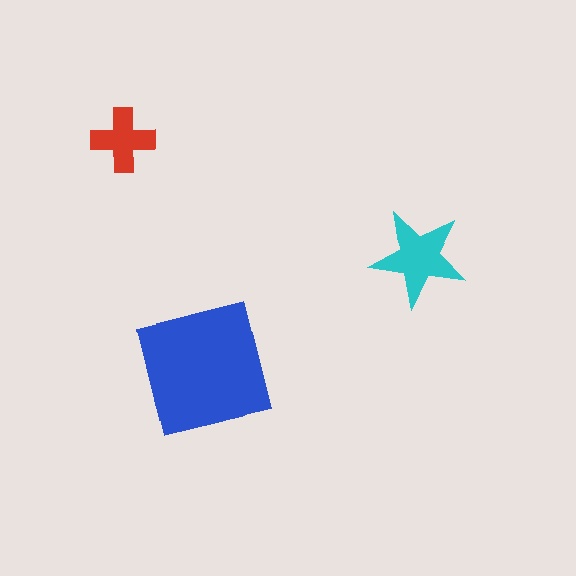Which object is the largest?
The blue square.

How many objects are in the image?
There are 3 objects in the image.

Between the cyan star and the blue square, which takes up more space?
The blue square.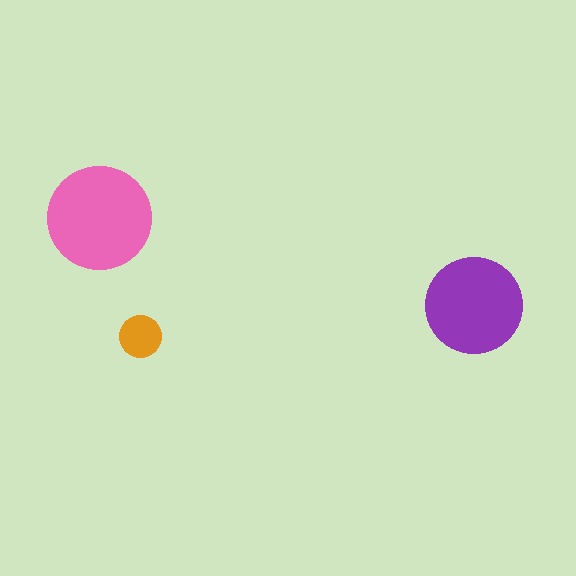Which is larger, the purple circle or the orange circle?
The purple one.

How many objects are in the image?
There are 3 objects in the image.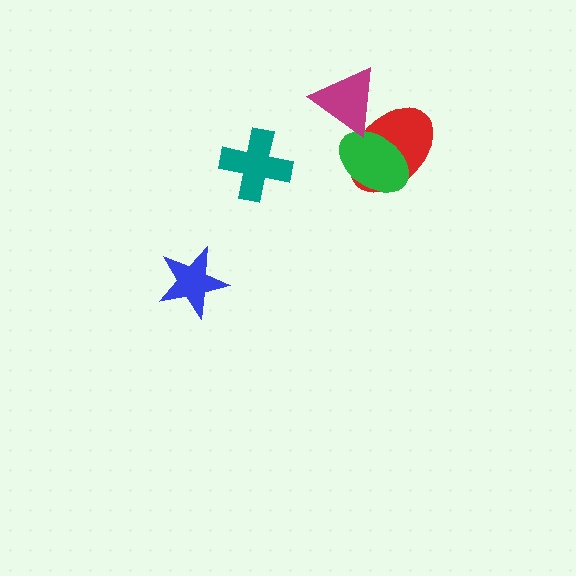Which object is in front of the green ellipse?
The magenta triangle is in front of the green ellipse.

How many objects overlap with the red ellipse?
2 objects overlap with the red ellipse.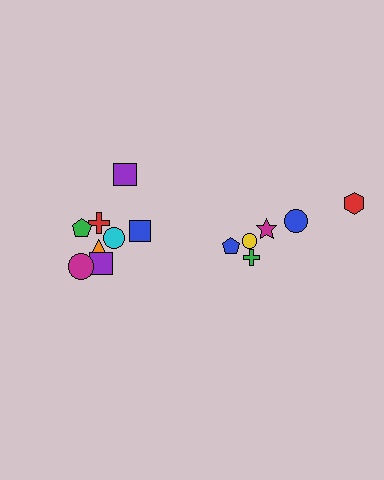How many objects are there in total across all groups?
There are 14 objects.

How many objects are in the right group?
There are 6 objects.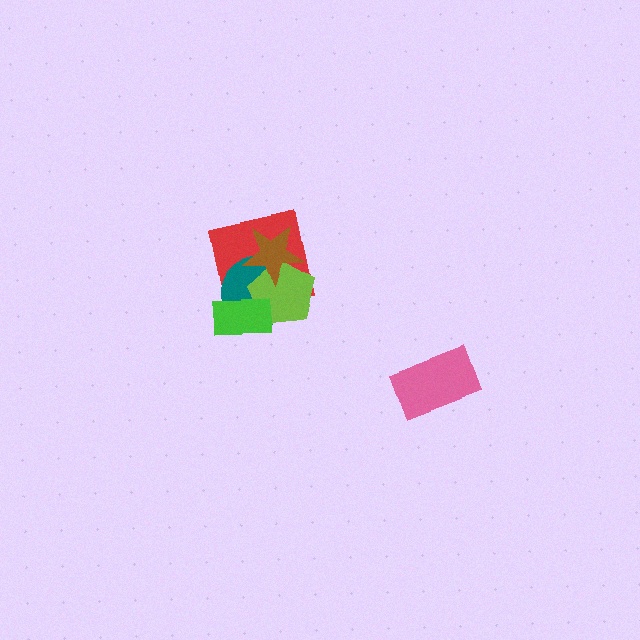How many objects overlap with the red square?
4 objects overlap with the red square.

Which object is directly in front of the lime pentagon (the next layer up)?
The green rectangle is directly in front of the lime pentagon.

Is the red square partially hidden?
Yes, it is partially covered by another shape.